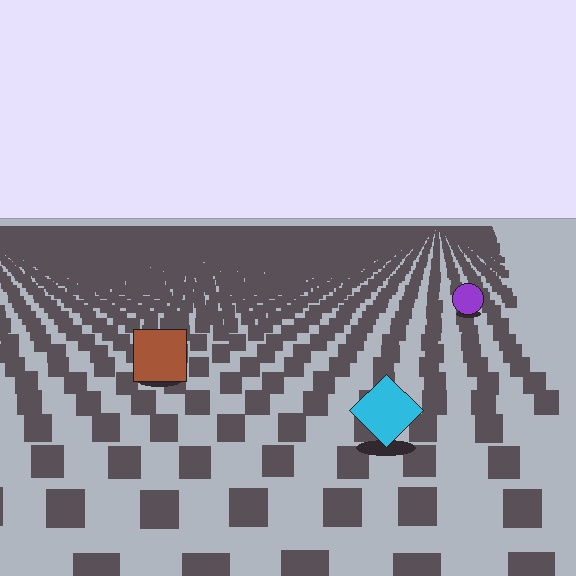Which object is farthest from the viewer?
The purple circle is farthest from the viewer. It appears smaller and the ground texture around it is denser.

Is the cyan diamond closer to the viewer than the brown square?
Yes. The cyan diamond is closer — you can tell from the texture gradient: the ground texture is coarser near it.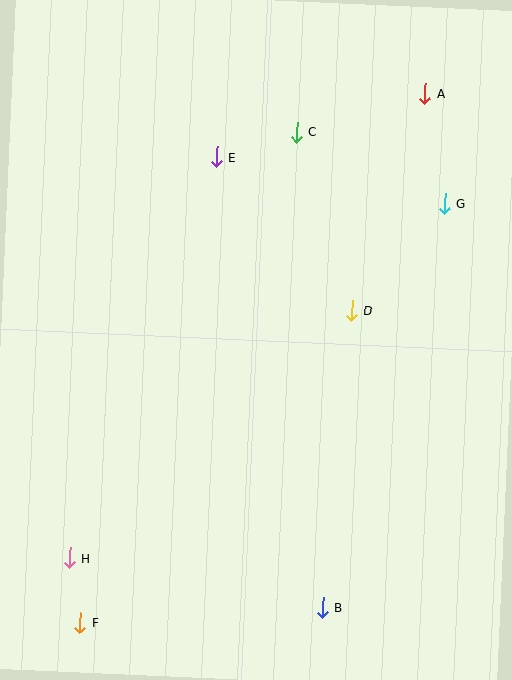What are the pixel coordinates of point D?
Point D is at (352, 310).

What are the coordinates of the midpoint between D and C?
The midpoint between D and C is at (324, 221).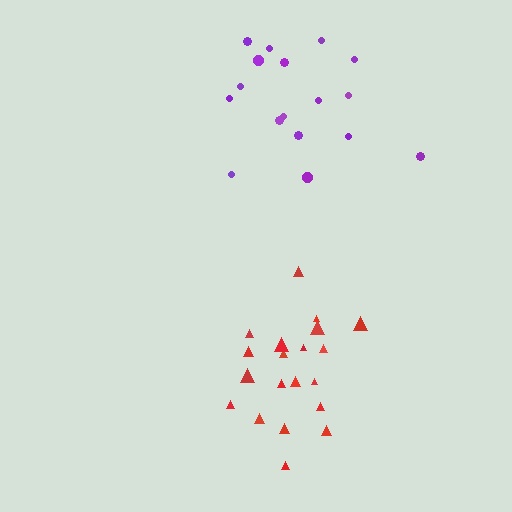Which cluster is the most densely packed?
Red.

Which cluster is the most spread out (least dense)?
Purple.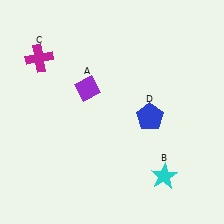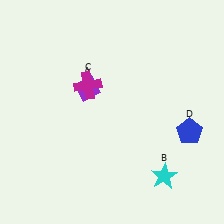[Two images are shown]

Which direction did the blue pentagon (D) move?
The blue pentagon (D) moved right.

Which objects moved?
The objects that moved are: the magenta cross (C), the blue pentagon (D).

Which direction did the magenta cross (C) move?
The magenta cross (C) moved right.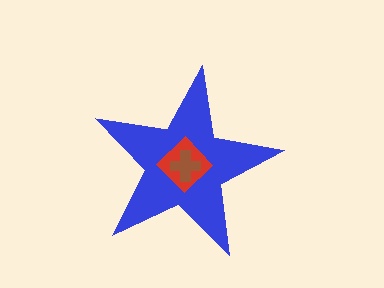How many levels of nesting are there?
3.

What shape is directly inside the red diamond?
The brown cross.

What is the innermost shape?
The brown cross.